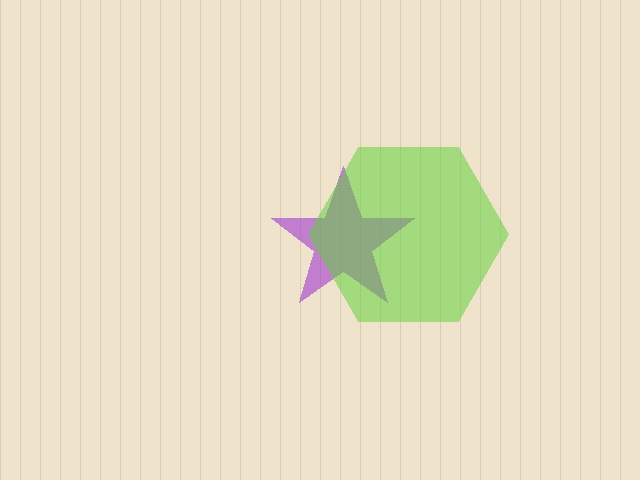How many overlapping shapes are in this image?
There are 2 overlapping shapes in the image.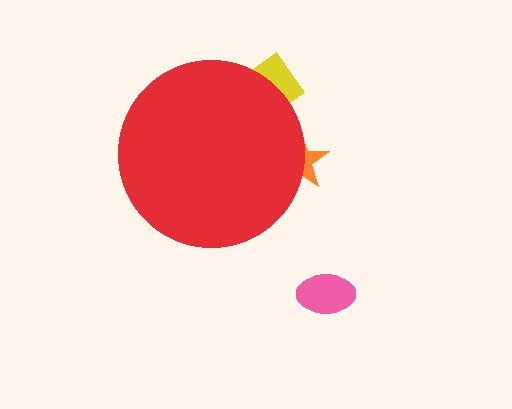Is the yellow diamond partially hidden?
Yes, the yellow diamond is partially hidden behind the red circle.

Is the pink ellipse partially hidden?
No, the pink ellipse is fully visible.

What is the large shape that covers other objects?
A red circle.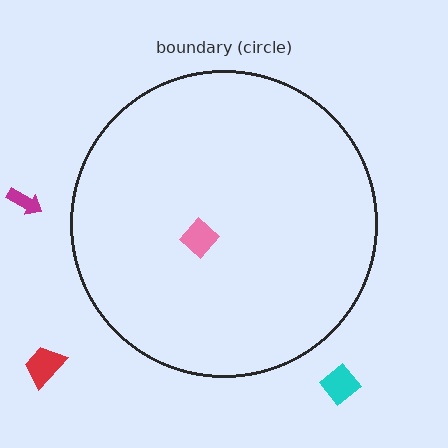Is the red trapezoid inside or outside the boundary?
Outside.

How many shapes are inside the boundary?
1 inside, 3 outside.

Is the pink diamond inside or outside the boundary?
Inside.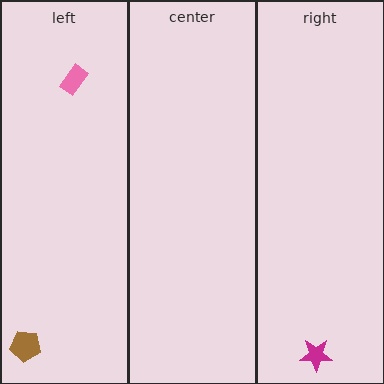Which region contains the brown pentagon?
The left region.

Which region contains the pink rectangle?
The left region.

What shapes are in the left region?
The pink rectangle, the brown pentagon.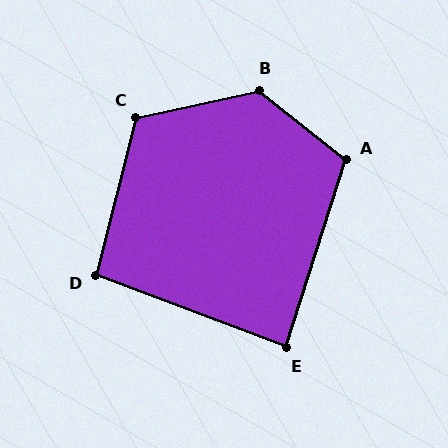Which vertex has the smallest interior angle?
E, at approximately 87 degrees.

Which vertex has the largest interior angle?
B, at approximately 129 degrees.